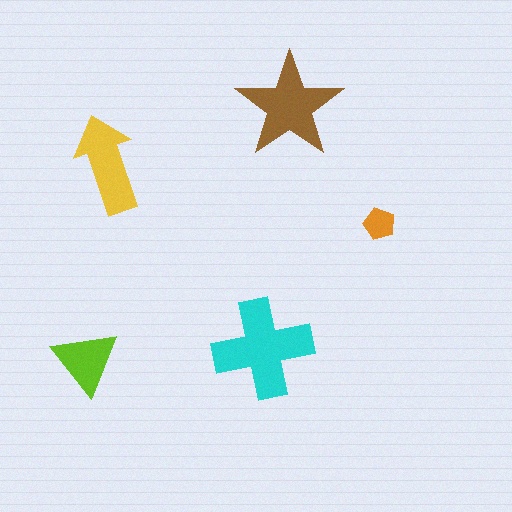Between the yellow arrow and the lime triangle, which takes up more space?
The yellow arrow.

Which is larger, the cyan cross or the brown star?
The cyan cross.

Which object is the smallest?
The orange pentagon.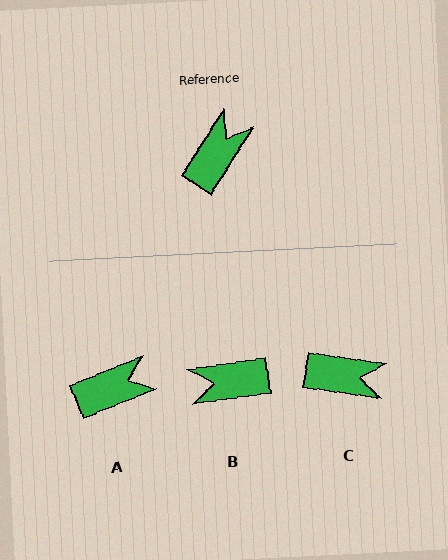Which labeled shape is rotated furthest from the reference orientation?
B, about 130 degrees away.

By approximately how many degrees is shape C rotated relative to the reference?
Approximately 66 degrees clockwise.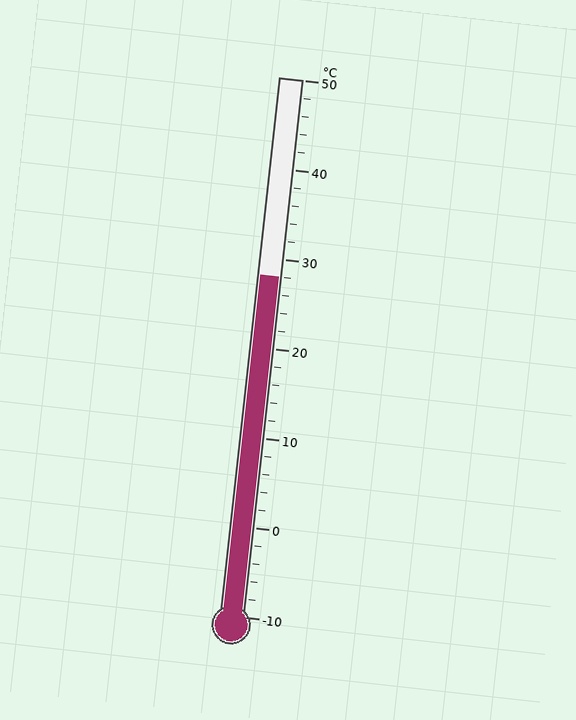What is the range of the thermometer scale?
The thermometer scale ranges from -10°C to 50°C.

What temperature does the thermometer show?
The thermometer shows approximately 28°C.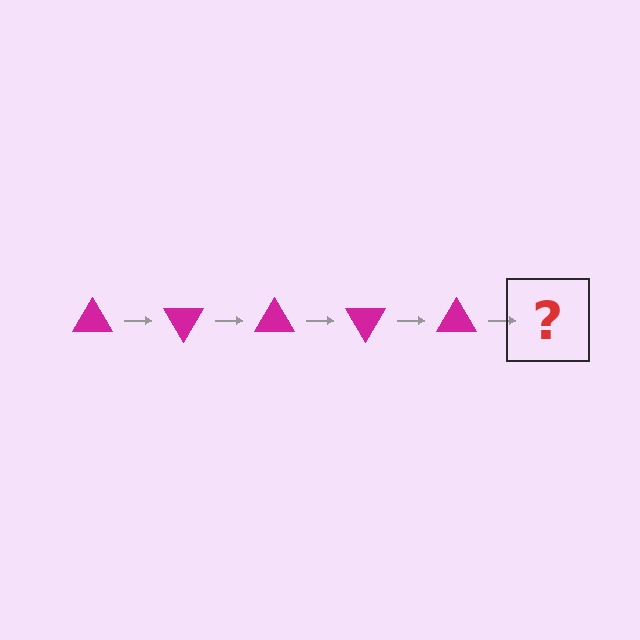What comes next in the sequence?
The next element should be a magenta triangle rotated 300 degrees.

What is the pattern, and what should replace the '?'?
The pattern is that the triangle rotates 60 degrees each step. The '?' should be a magenta triangle rotated 300 degrees.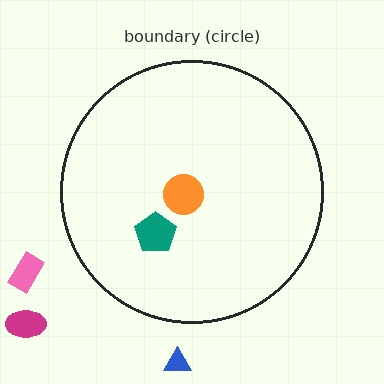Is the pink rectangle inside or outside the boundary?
Outside.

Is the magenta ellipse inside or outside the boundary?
Outside.